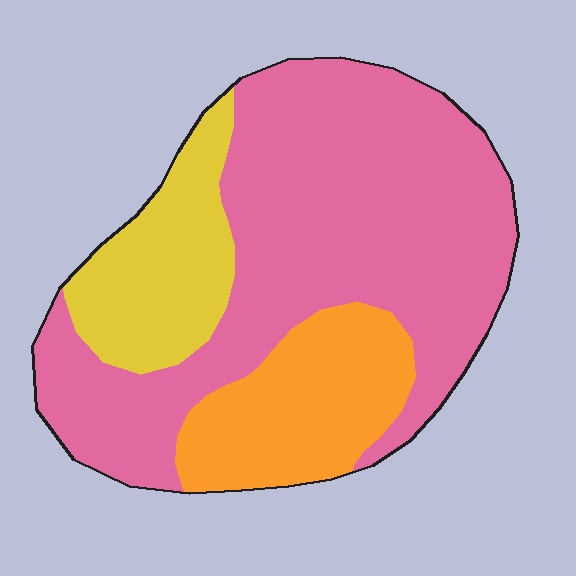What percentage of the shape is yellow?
Yellow covers about 20% of the shape.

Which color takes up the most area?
Pink, at roughly 65%.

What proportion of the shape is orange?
Orange covers 20% of the shape.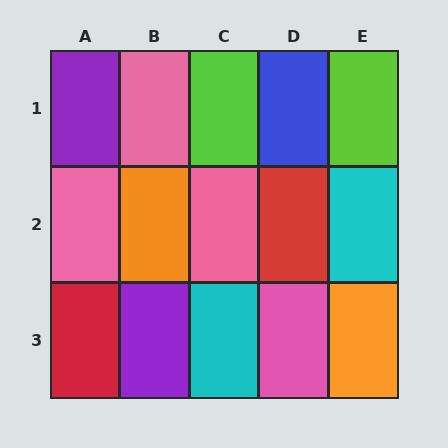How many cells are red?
2 cells are red.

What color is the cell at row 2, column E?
Cyan.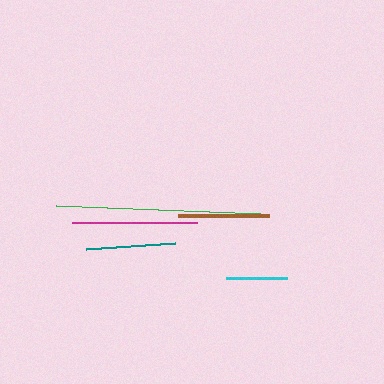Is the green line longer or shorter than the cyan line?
The green line is longer than the cyan line.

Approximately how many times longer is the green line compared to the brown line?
The green line is approximately 2.3 times the length of the brown line.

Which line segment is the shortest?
The cyan line is the shortest at approximately 61 pixels.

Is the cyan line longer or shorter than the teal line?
The teal line is longer than the cyan line.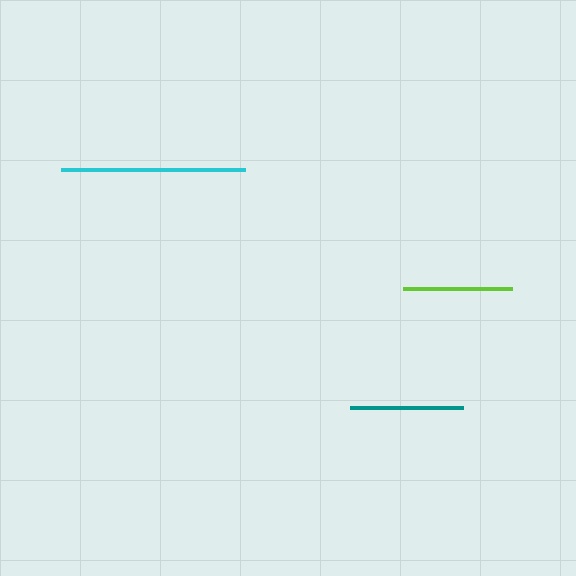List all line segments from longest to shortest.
From longest to shortest: cyan, teal, lime.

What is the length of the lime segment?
The lime segment is approximately 109 pixels long.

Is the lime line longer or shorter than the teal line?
The teal line is longer than the lime line.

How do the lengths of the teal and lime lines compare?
The teal and lime lines are approximately the same length.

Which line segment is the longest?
The cyan line is the longest at approximately 183 pixels.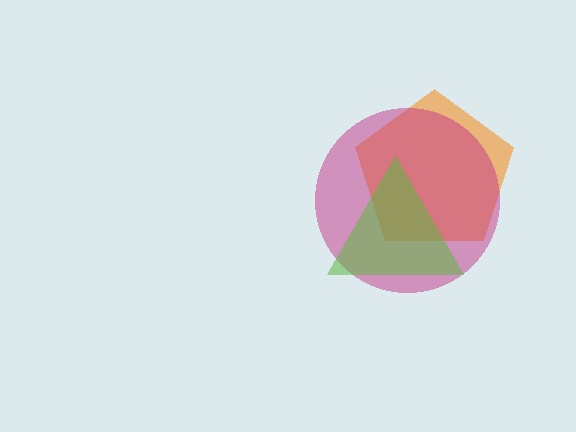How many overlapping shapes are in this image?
There are 3 overlapping shapes in the image.